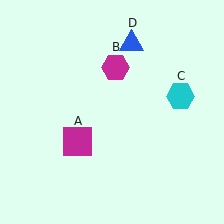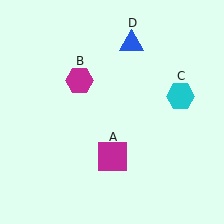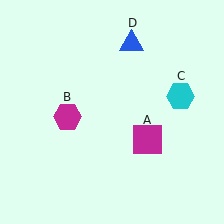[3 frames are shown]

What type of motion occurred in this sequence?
The magenta square (object A), magenta hexagon (object B) rotated counterclockwise around the center of the scene.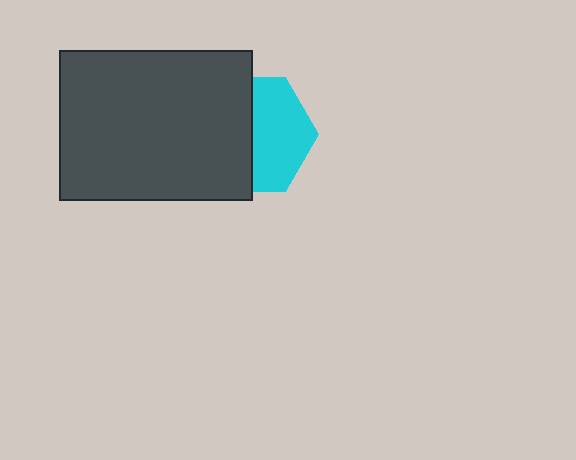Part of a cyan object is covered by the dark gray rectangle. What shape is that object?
It is a hexagon.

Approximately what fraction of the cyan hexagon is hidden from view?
Roughly 51% of the cyan hexagon is hidden behind the dark gray rectangle.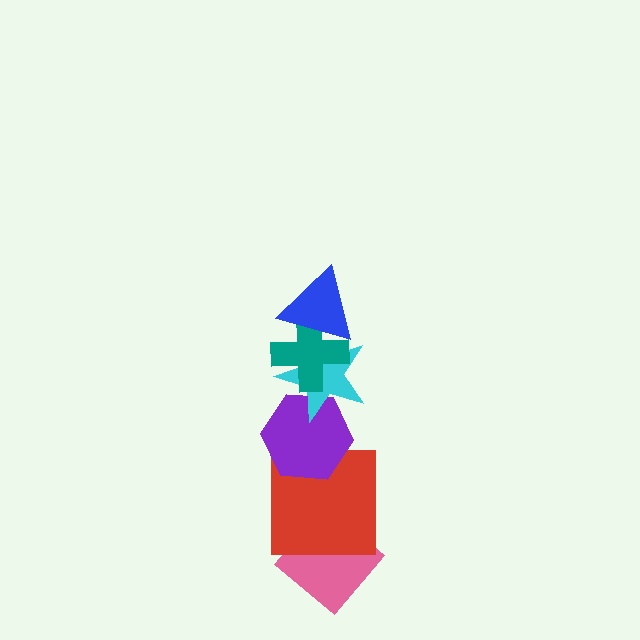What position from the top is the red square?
The red square is 5th from the top.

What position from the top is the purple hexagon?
The purple hexagon is 4th from the top.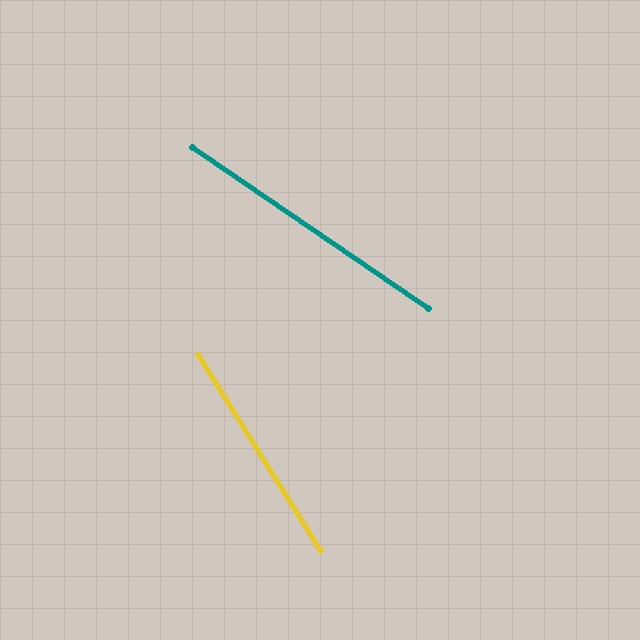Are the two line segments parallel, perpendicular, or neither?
Neither parallel nor perpendicular — they differ by about 24°.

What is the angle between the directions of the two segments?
Approximately 24 degrees.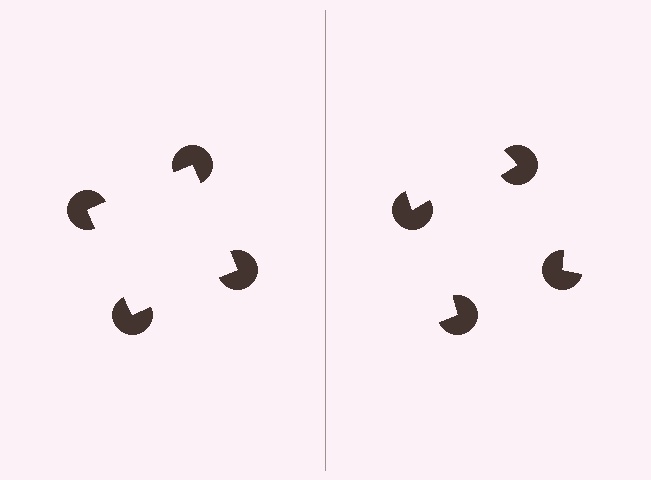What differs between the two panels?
The pac-man discs are positioned identically on both sides; only the wedge orientations differ. On the left they align to a square; on the right they are misaligned.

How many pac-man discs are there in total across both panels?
8 — 4 on each side.